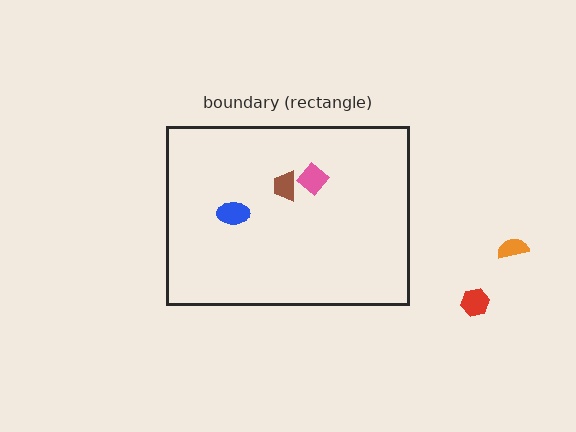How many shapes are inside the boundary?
3 inside, 2 outside.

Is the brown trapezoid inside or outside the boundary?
Inside.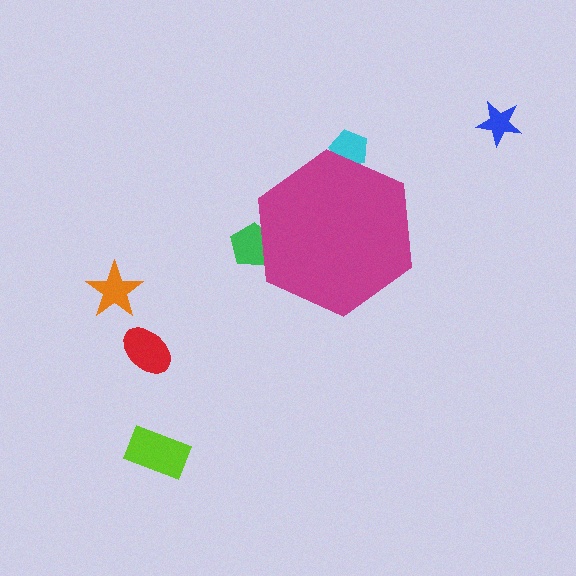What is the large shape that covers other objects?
A magenta hexagon.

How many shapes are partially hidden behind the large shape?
2 shapes are partially hidden.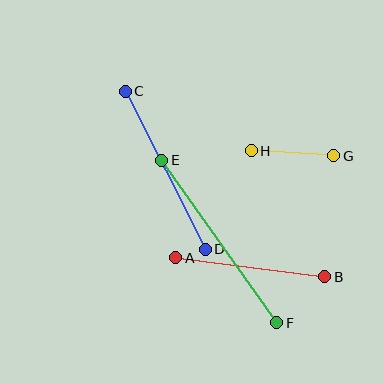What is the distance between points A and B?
The distance is approximately 150 pixels.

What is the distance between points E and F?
The distance is approximately 199 pixels.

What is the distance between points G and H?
The distance is approximately 83 pixels.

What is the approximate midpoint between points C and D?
The midpoint is at approximately (165, 170) pixels.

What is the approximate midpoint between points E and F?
The midpoint is at approximately (219, 242) pixels.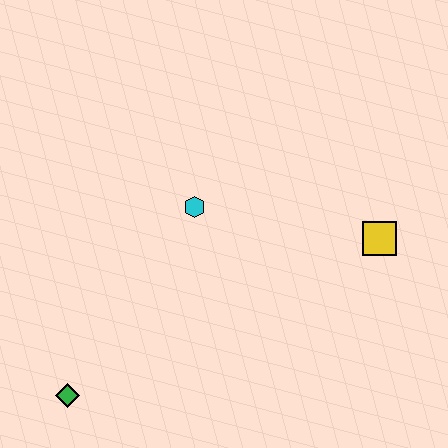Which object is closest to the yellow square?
The cyan hexagon is closest to the yellow square.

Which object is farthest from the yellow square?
The green diamond is farthest from the yellow square.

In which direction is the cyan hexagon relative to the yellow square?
The cyan hexagon is to the left of the yellow square.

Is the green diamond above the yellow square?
No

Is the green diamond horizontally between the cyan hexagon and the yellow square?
No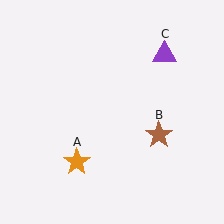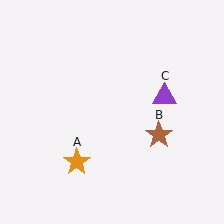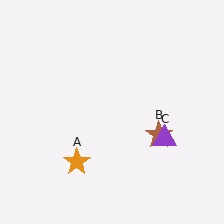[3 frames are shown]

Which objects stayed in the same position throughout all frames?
Orange star (object A) and brown star (object B) remained stationary.